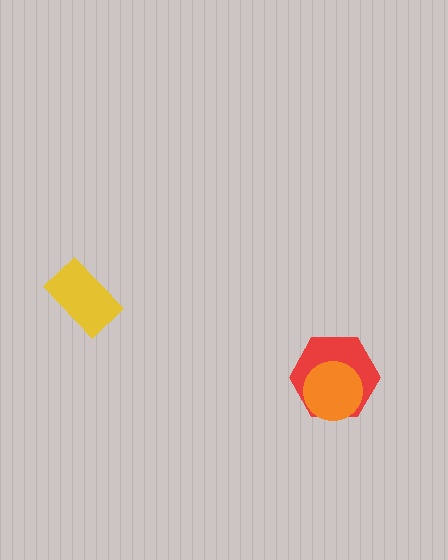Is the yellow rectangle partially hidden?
No, no other shape covers it.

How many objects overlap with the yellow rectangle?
0 objects overlap with the yellow rectangle.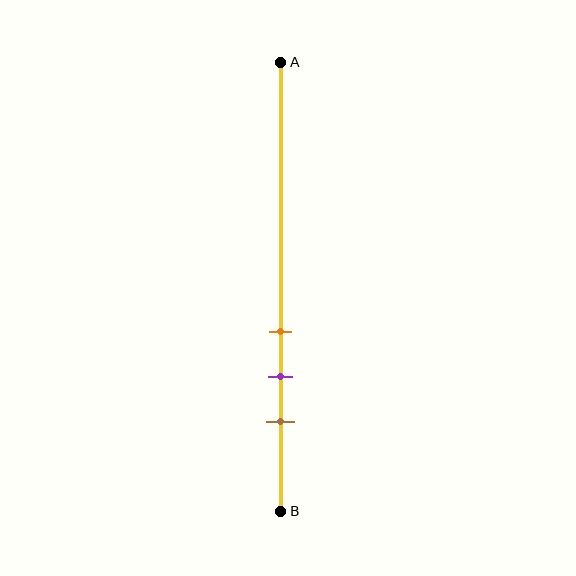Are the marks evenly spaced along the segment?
Yes, the marks are approximately evenly spaced.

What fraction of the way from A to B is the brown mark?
The brown mark is approximately 80% (0.8) of the way from A to B.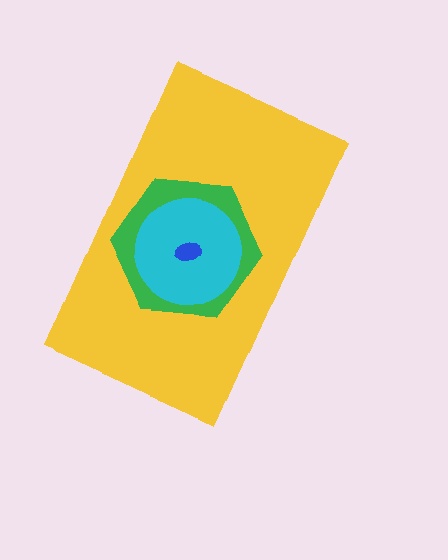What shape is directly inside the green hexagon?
The cyan circle.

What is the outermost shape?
The yellow rectangle.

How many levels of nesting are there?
4.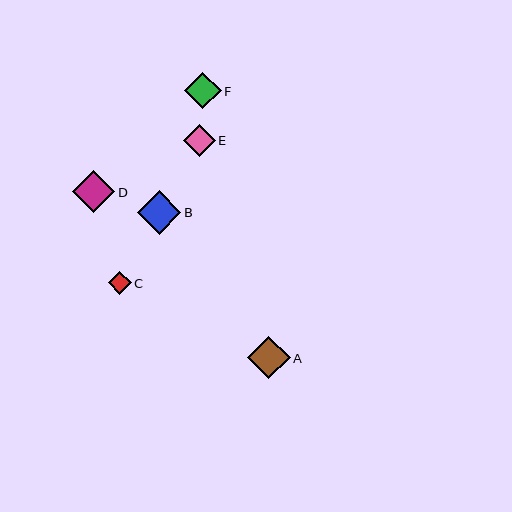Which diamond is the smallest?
Diamond C is the smallest with a size of approximately 22 pixels.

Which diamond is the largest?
Diamond B is the largest with a size of approximately 44 pixels.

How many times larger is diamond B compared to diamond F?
Diamond B is approximately 1.2 times the size of diamond F.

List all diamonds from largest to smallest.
From largest to smallest: B, A, D, F, E, C.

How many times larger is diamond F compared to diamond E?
Diamond F is approximately 1.2 times the size of diamond E.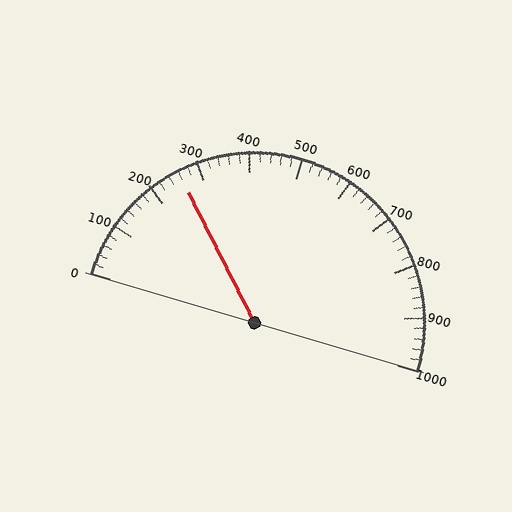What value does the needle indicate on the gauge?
The needle indicates approximately 260.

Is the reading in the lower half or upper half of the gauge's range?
The reading is in the lower half of the range (0 to 1000).